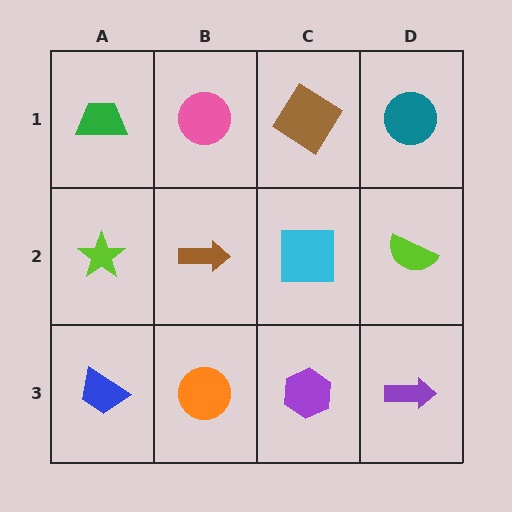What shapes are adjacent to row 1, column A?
A lime star (row 2, column A), a pink circle (row 1, column B).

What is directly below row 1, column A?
A lime star.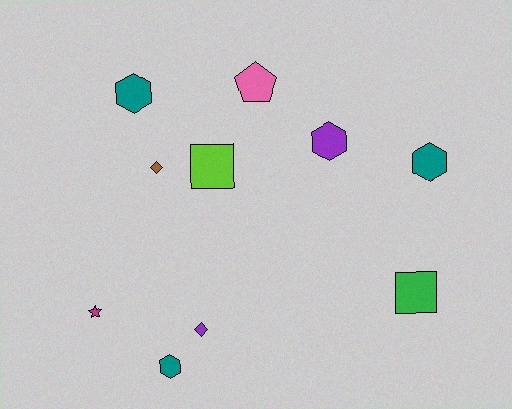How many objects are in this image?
There are 10 objects.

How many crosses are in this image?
There are no crosses.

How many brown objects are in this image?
There is 1 brown object.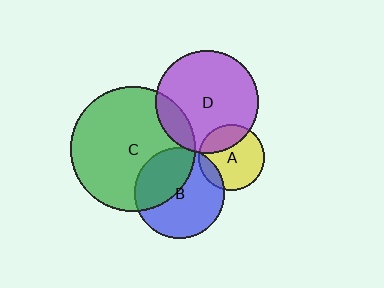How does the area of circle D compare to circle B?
Approximately 1.3 times.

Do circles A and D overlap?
Yes.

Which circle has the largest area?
Circle C (green).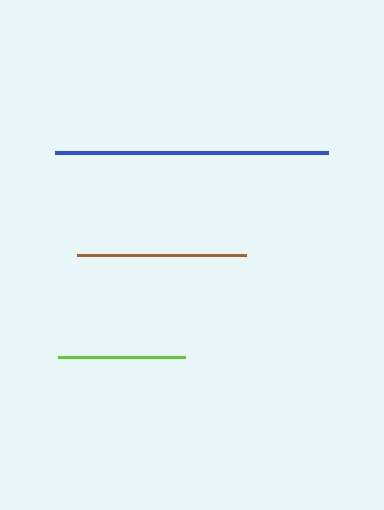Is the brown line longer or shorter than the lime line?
The brown line is longer than the lime line.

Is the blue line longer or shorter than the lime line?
The blue line is longer than the lime line.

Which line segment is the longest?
The blue line is the longest at approximately 273 pixels.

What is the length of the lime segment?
The lime segment is approximately 126 pixels long.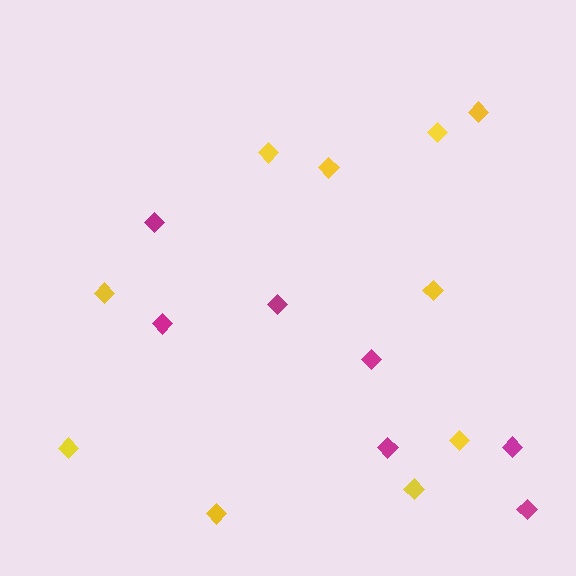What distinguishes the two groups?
There are 2 groups: one group of yellow diamonds (10) and one group of magenta diamonds (7).